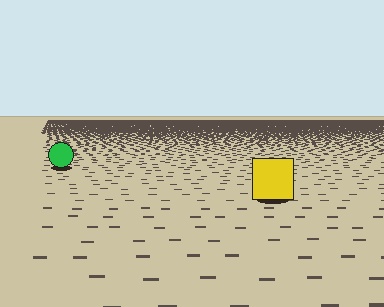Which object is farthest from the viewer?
The green circle is farthest from the viewer. It appears smaller and the ground texture around it is denser.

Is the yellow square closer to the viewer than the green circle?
Yes. The yellow square is closer — you can tell from the texture gradient: the ground texture is coarser near it.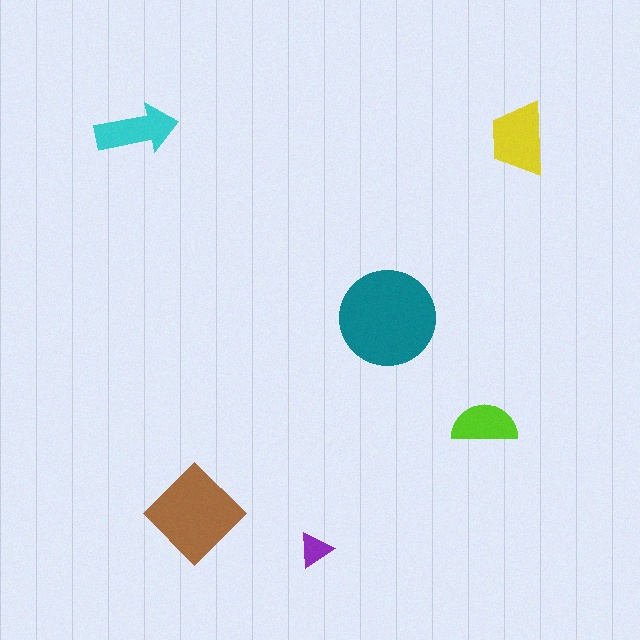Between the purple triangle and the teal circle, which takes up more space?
The teal circle.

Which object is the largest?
The teal circle.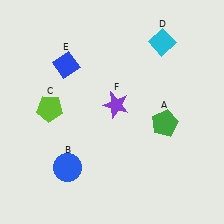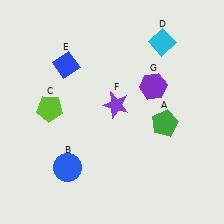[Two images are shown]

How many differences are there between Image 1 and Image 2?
There is 1 difference between the two images.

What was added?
A purple hexagon (G) was added in Image 2.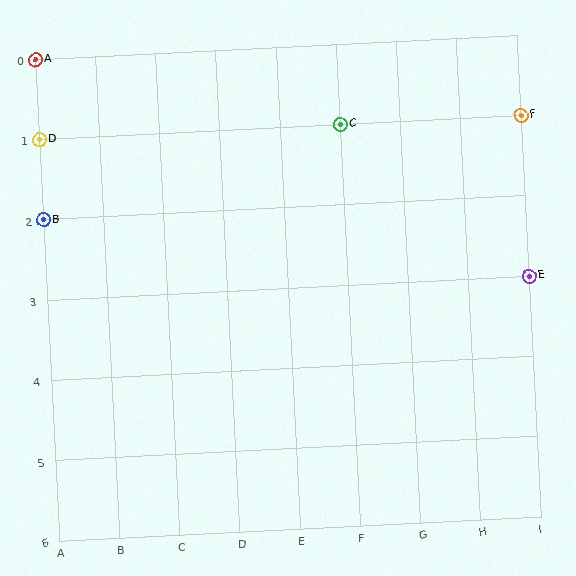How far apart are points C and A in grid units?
Points C and A are 5 columns and 1 row apart (about 5.1 grid units diagonally).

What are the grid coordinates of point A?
Point A is at grid coordinates (A, 0).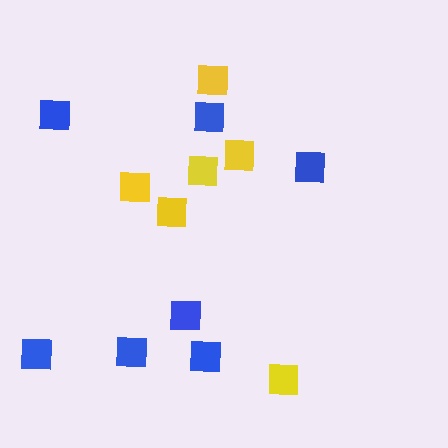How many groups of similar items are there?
There are 2 groups: one group of yellow squares (6) and one group of blue squares (7).